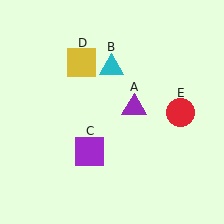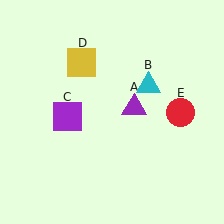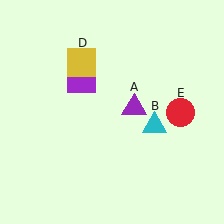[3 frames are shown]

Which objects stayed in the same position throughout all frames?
Purple triangle (object A) and yellow square (object D) and red circle (object E) remained stationary.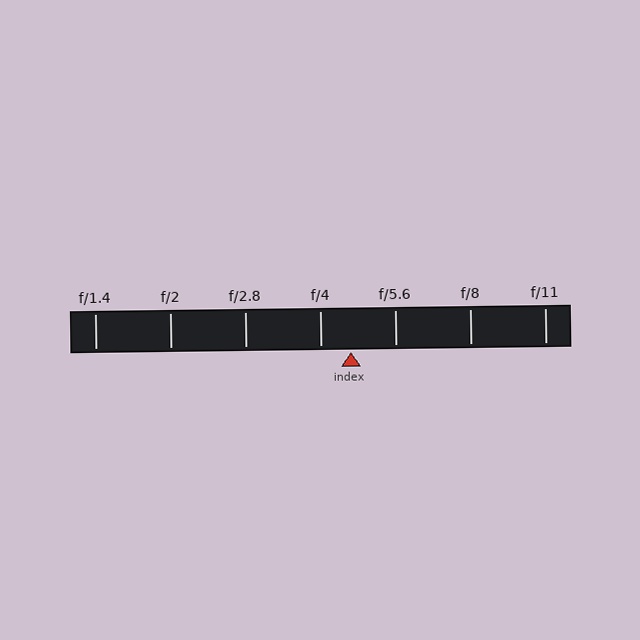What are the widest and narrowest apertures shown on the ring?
The widest aperture shown is f/1.4 and the narrowest is f/11.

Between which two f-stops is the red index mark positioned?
The index mark is between f/4 and f/5.6.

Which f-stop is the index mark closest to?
The index mark is closest to f/4.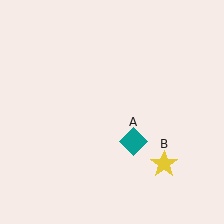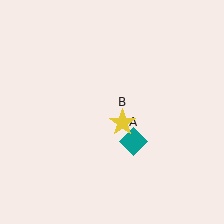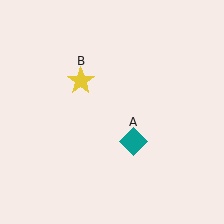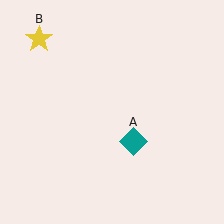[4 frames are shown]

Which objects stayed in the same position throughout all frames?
Teal diamond (object A) remained stationary.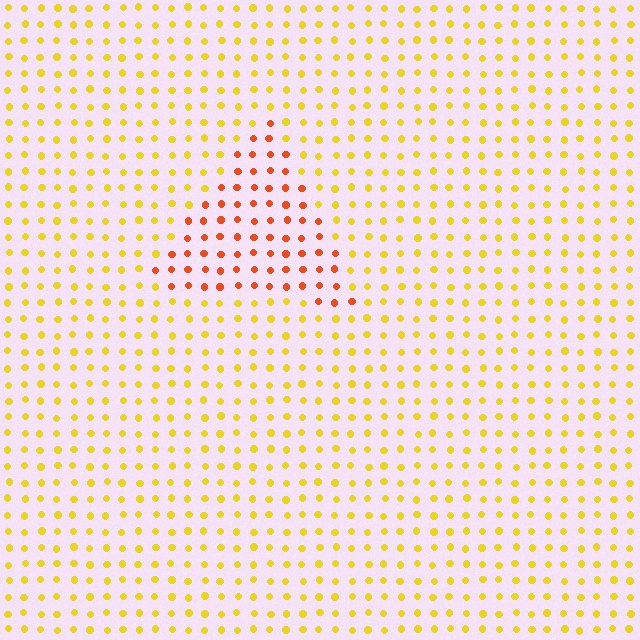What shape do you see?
I see a triangle.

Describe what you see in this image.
The image is filled with small yellow elements in a uniform arrangement. A triangle-shaped region is visible where the elements are tinted to a slightly different hue, forming a subtle color boundary.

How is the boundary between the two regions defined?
The boundary is defined purely by a slight shift in hue (about 41 degrees). Spacing, size, and orientation are identical on both sides.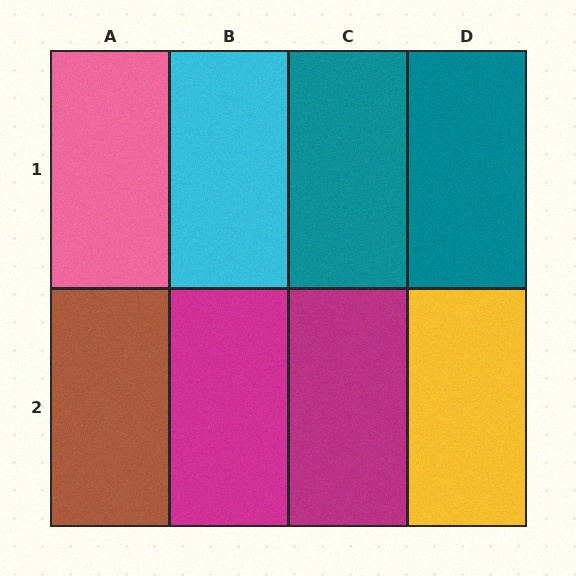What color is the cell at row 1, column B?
Cyan.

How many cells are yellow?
1 cell is yellow.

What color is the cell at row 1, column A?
Pink.